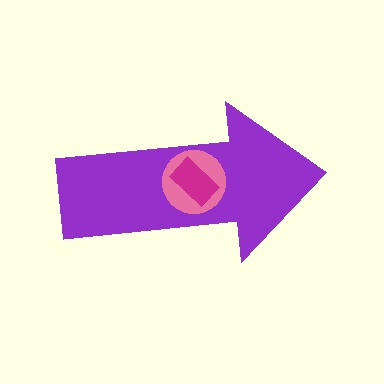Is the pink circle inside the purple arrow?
Yes.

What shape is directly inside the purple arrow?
The pink circle.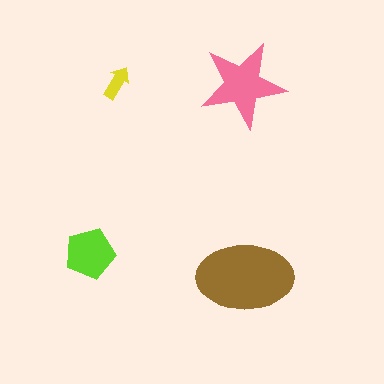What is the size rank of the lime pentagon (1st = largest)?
3rd.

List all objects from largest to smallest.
The brown ellipse, the pink star, the lime pentagon, the yellow arrow.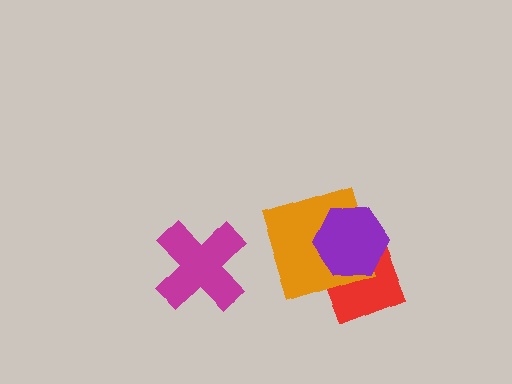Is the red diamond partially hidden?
Yes, it is partially covered by another shape.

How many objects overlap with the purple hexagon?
2 objects overlap with the purple hexagon.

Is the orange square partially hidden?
Yes, it is partially covered by another shape.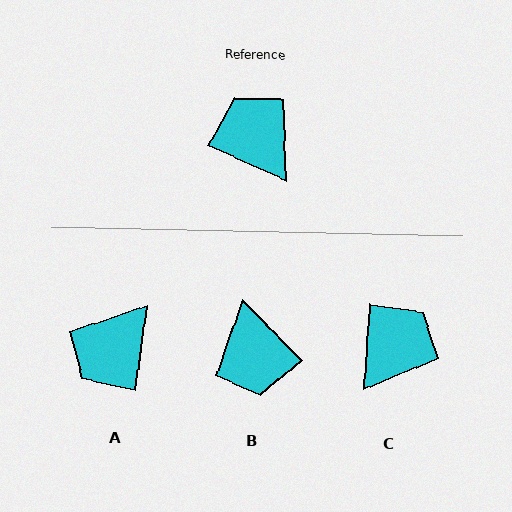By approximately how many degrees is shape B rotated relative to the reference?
Approximately 159 degrees counter-clockwise.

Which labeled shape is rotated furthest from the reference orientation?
B, about 159 degrees away.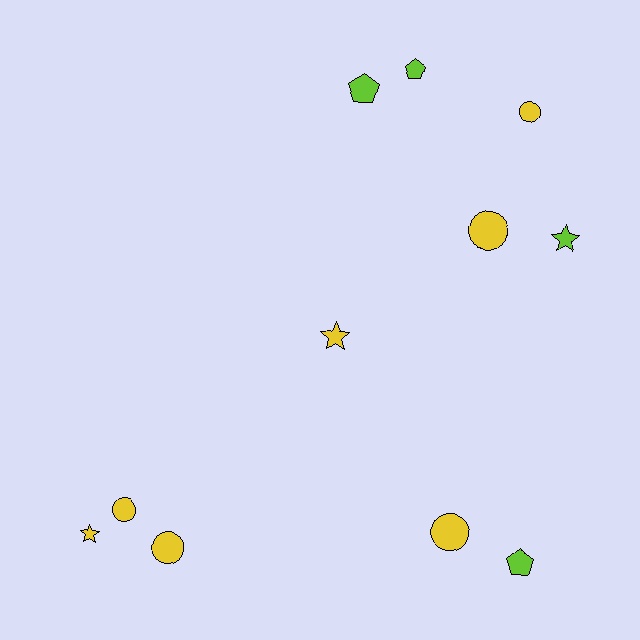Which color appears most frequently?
Yellow, with 7 objects.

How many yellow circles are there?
There are 5 yellow circles.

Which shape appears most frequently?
Circle, with 5 objects.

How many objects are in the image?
There are 11 objects.